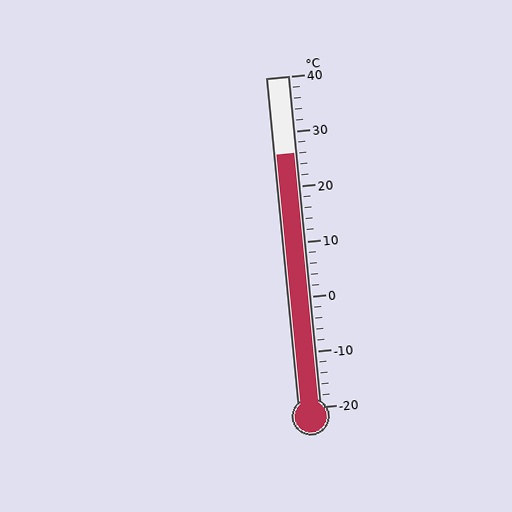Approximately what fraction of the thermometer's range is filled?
The thermometer is filled to approximately 75% of its range.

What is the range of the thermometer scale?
The thermometer scale ranges from -20°C to 40°C.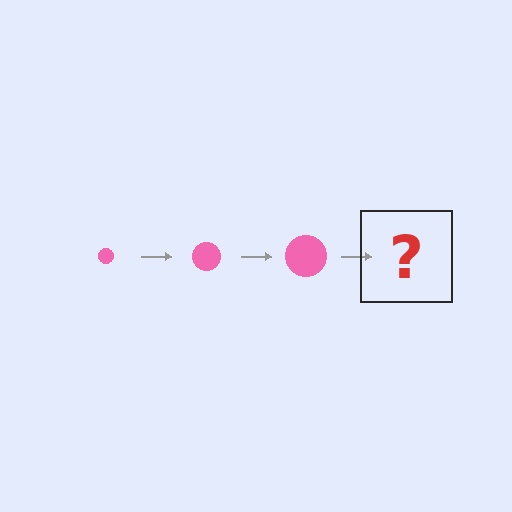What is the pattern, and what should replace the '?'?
The pattern is that the circle gets progressively larger each step. The '?' should be a pink circle, larger than the previous one.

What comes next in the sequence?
The next element should be a pink circle, larger than the previous one.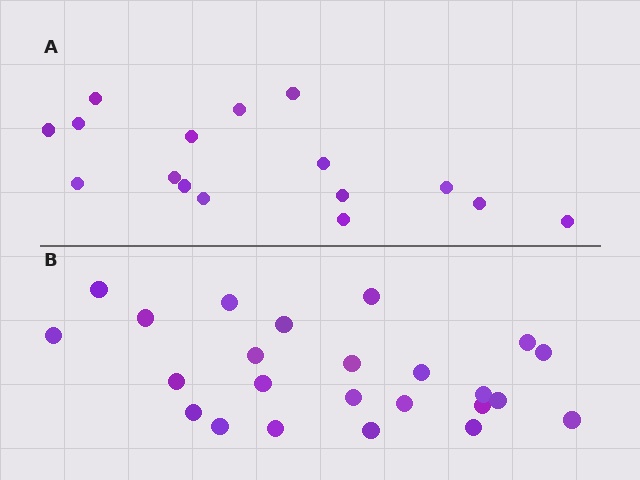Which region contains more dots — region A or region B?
Region B (the bottom region) has more dots.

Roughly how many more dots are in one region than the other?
Region B has roughly 8 or so more dots than region A.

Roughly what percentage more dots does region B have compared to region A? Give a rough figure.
About 50% more.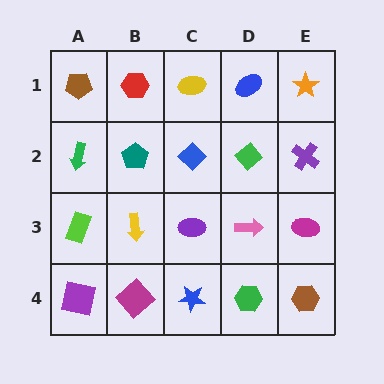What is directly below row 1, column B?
A teal pentagon.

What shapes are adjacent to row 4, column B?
A yellow arrow (row 3, column B), a purple square (row 4, column A), a blue star (row 4, column C).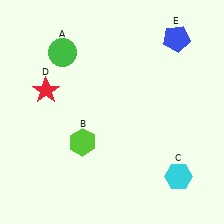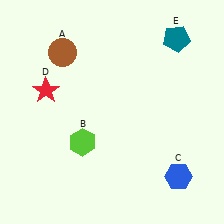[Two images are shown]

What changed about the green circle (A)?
In Image 1, A is green. In Image 2, it changed to brown.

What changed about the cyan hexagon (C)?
In Image 1, C is cyan. In Image 2, it changed to blue.